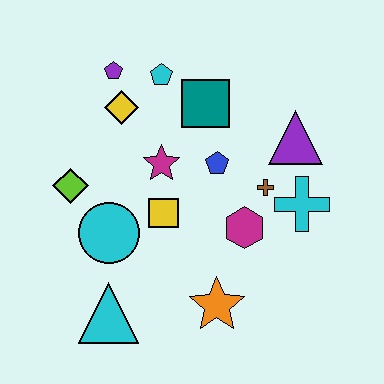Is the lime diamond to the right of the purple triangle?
No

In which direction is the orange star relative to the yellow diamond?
The orange star is below the yellow diamond.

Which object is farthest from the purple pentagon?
The orange star is farthest from the purple pentagon.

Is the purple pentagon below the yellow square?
No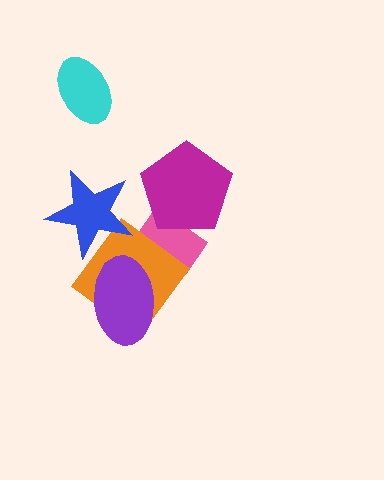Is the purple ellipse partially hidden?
No, no other shape covers it.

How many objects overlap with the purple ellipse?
1 object overlaps with the purple ellipse.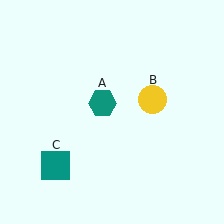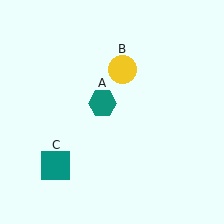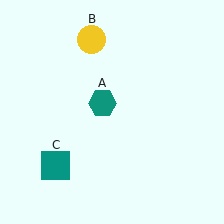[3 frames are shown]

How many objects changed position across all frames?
1 object changed position: yellow circle (object B).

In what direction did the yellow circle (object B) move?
The yellow circle (object B) moved up and to the left.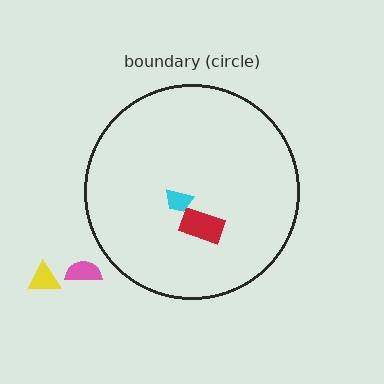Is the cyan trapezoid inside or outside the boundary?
Inside.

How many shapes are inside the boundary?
2 inside, 2 outside.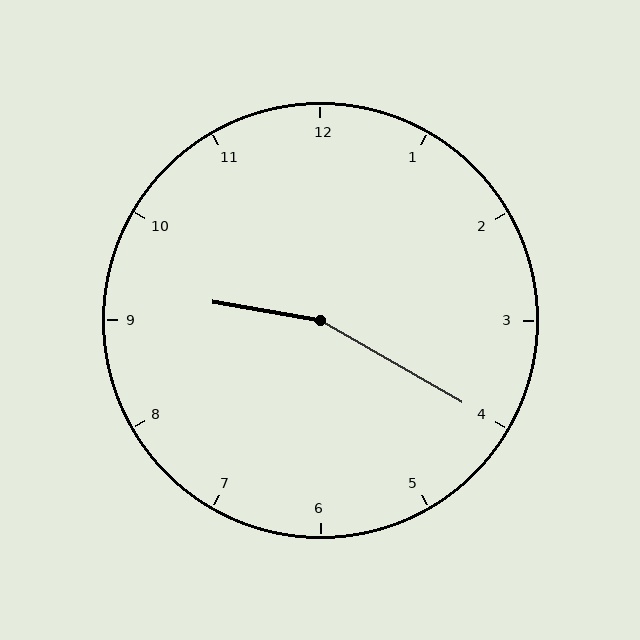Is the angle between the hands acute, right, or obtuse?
It is obtuse.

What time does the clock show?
9:20.